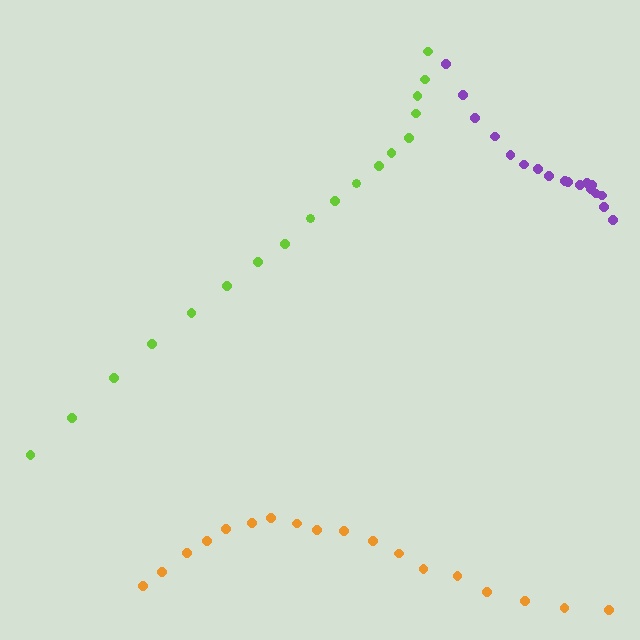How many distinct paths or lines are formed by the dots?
There are 3 distinct paths.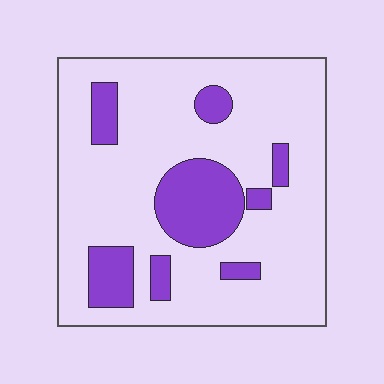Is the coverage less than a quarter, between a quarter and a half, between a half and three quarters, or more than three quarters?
Less than a quarter.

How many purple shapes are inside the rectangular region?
8.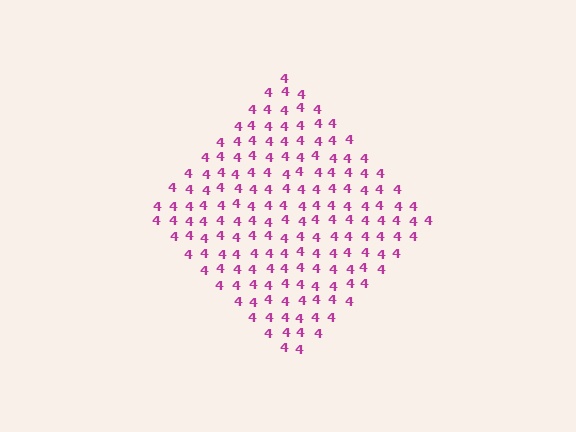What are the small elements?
The small elements are digit 4's.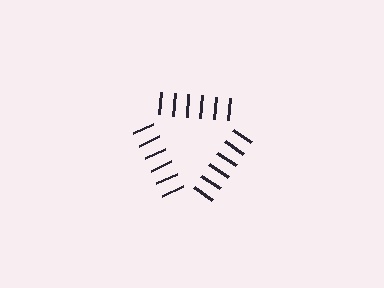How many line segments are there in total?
18 — 6 along each of the 3 edges.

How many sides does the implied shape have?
3 sides — the line-ends trace a triangle.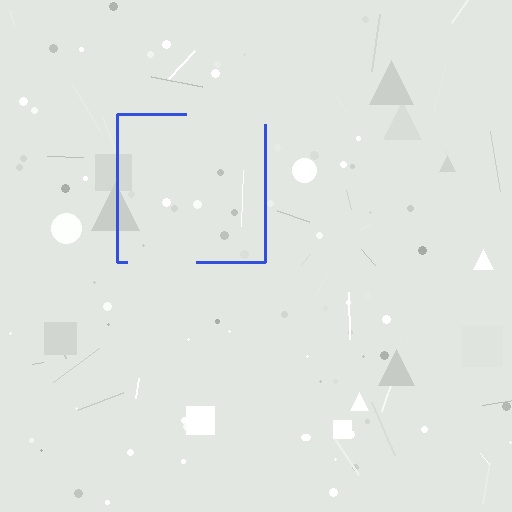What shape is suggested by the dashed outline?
The dashed outline suggests a square.